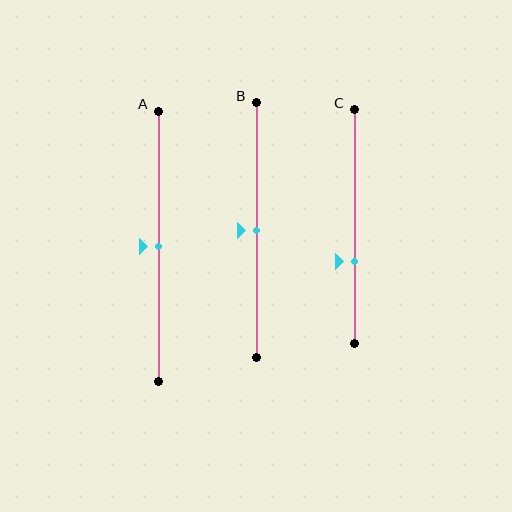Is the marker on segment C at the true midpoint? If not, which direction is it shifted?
No, the marker on segment C is shifted downward by about 15% of the segment length.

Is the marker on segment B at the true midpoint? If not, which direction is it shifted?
Yes, the marker on segment B is at the true midpoint.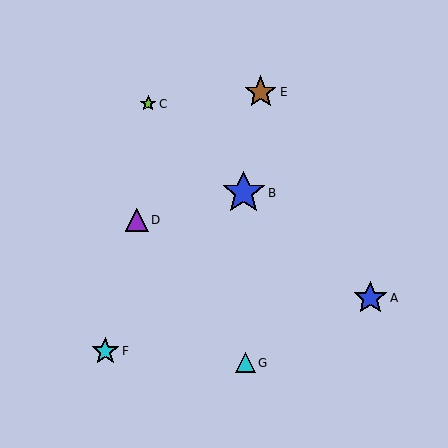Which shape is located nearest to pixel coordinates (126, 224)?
The purple triangle (labeled D) at (137, 220) is nearest to that location.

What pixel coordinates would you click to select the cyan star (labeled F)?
Click at (105, 351) to select the cyan star F.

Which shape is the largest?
The blue star (labeled B) is the largest.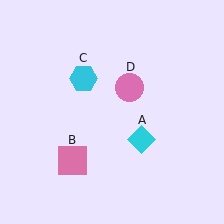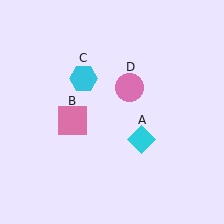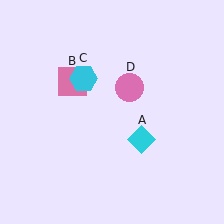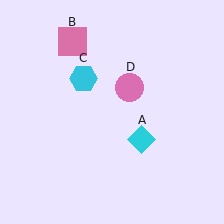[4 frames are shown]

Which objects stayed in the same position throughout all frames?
Cyan diamond (object A) and cyan hexagon (object C) and pink circle (object D) remained stationary.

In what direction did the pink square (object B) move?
The pink square (object B) moved up.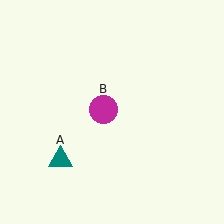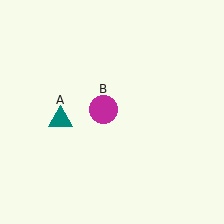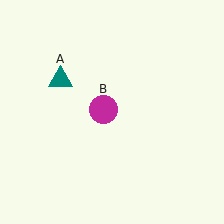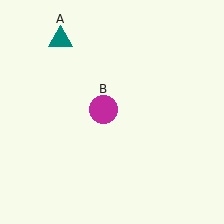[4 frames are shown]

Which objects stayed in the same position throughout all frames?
Magenta circle (object B) remained stationary.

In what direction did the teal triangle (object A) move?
The teal triangle (object A) moved up.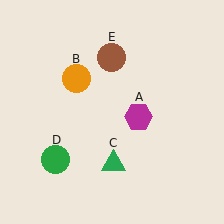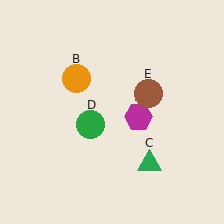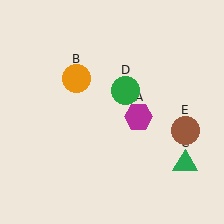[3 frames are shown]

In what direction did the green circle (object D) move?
The green circle (object D) moved up and to the right.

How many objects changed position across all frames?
3 objects changed position: green triangle (object C), green circle (object D), brown circle (object E).